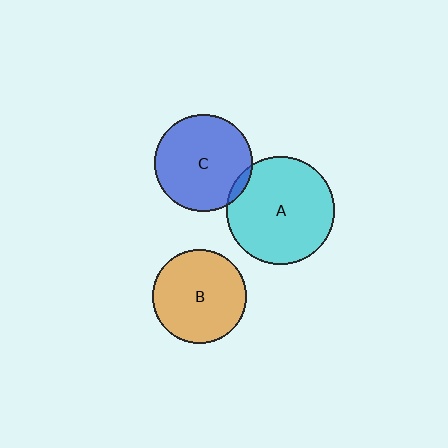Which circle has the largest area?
Circle A (cyan).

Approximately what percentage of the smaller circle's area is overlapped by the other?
Approximately 5%.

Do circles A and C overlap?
Yes.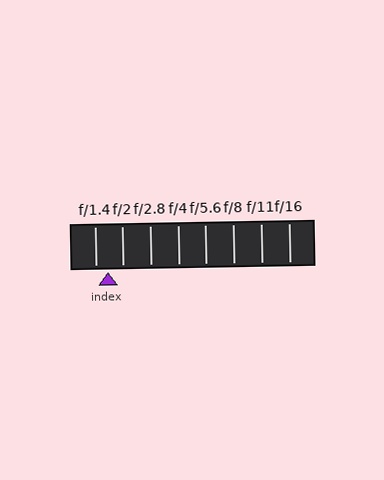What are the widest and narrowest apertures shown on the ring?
The widest aperture shown is f/1.4 and the narrowest is f/16.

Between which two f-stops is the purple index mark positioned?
The index mark is between f/1.4 and f/2.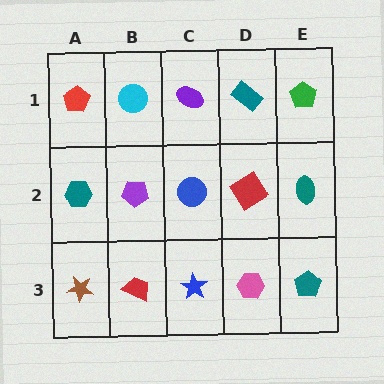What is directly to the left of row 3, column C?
A red trapezoid.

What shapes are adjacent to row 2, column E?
A green pentagon (row 1, column E), a teal pentagon (row 3, column E), a red diamond (row 2, column D).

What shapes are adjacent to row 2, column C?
A purple ellipse (row 1, column C), a blue star (row 3, column C), a purple pentagon (row 2, column B), a red diamond (row 2, column D).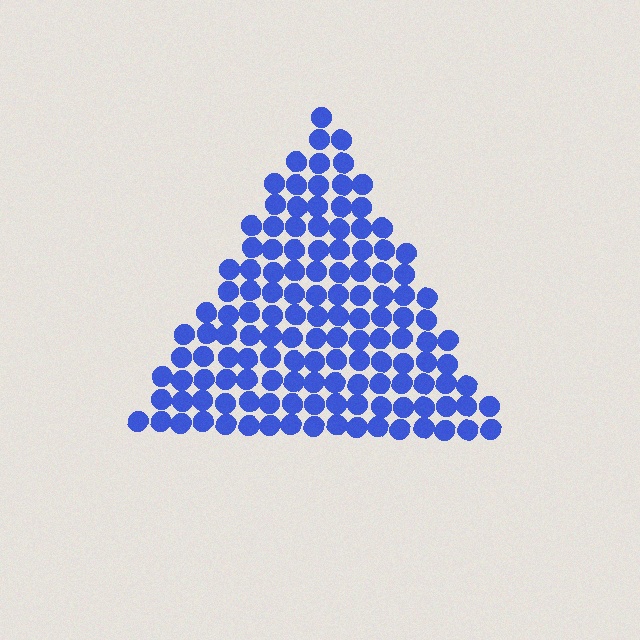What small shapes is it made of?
It is made of small circles.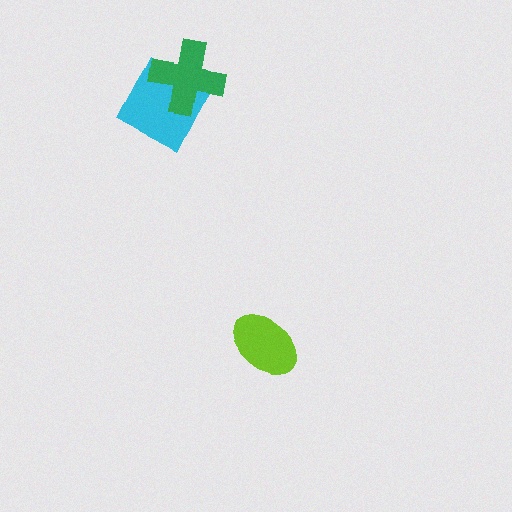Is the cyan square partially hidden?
Yes, it is partially covered by another shape.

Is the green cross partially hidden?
No, no other shape covers it.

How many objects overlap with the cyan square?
1 object overlaps with the cyan square.